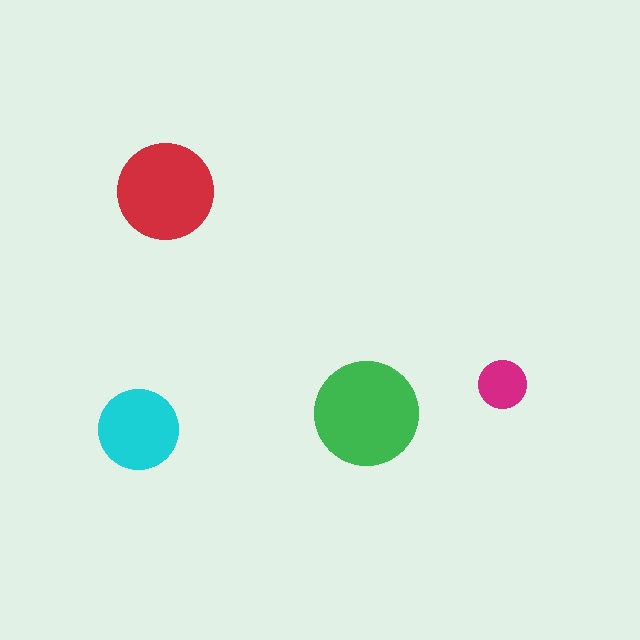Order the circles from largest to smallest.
the green one, the red one, the cyan one, the magenta one.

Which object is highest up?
The red circle is topmost.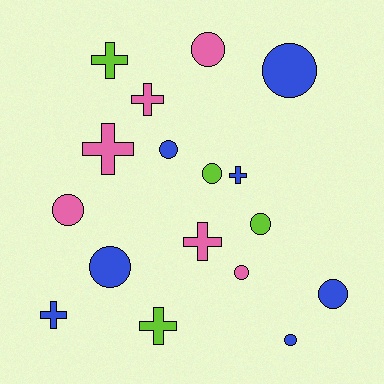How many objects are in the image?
There are 17 objects.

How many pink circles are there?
There are 3 pink circles.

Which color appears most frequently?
Blue, with 7 objects.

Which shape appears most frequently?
Circle, with 10 objects.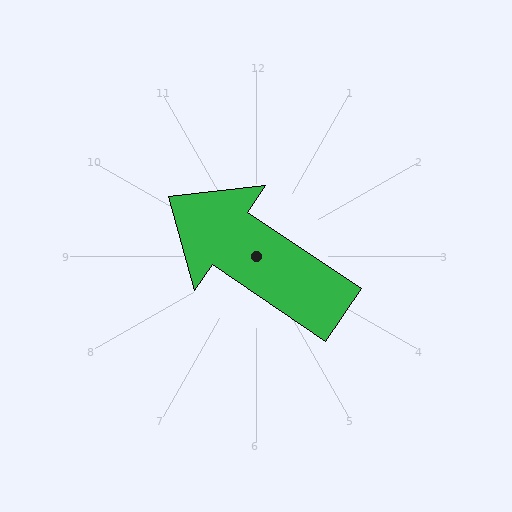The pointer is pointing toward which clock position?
Roughly 10 o'clock.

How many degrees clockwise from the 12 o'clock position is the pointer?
Approximately 304 degrees.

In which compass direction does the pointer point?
Northwest.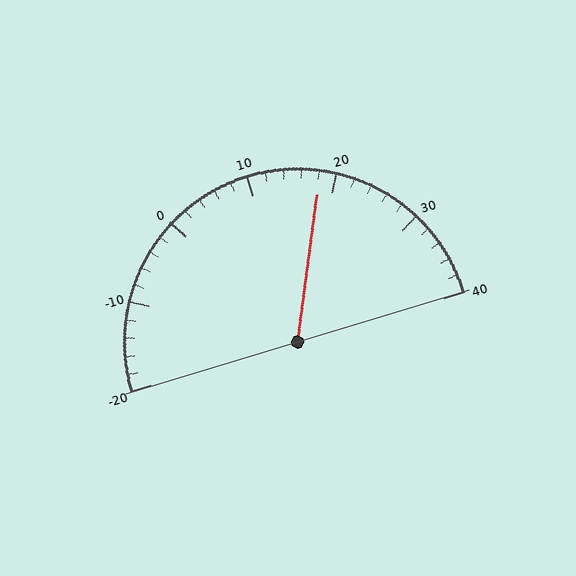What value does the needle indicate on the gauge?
The needle indicates approximately 18.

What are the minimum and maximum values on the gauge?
The gauge ranges from -20 to 40.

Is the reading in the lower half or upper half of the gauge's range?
The reading is in the upper half of the range (-20 to 40).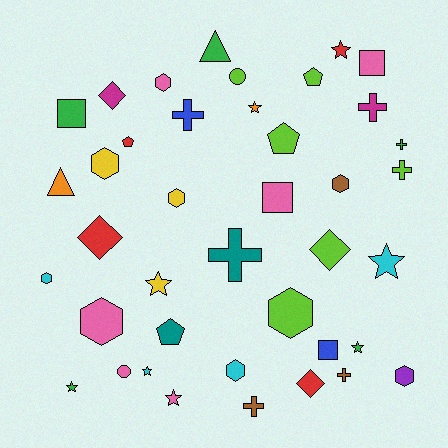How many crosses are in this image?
There are 7 crosses.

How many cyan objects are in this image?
There are 4 cyan objects.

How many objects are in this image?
There are 40 objects.